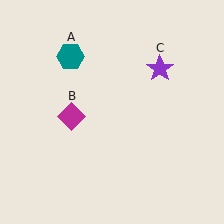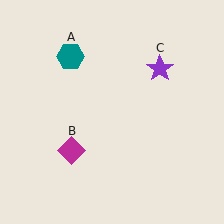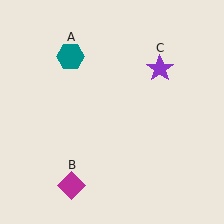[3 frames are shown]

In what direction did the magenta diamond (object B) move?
The magenta diamond (object B) moved down.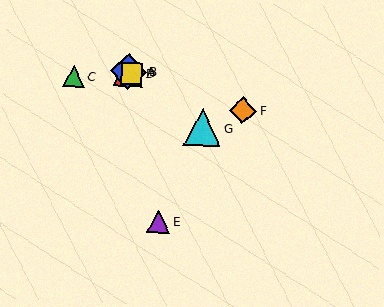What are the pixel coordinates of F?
Object F is at (243, 110).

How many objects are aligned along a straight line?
4 objects (A, B, D, G) are aligned along a straight line.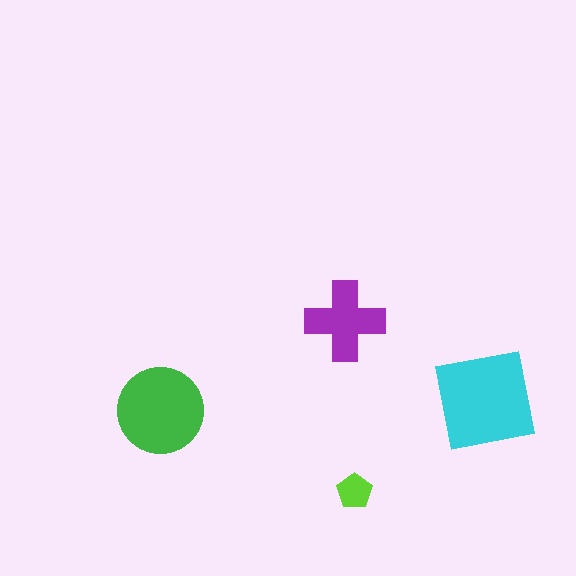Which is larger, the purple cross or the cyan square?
The cyan square.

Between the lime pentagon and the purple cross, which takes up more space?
The purple cross.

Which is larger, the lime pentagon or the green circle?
The green circle.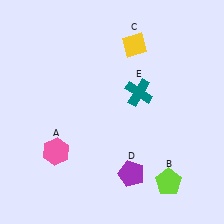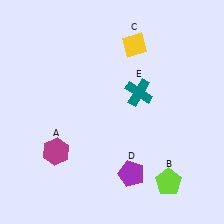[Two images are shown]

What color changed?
The hexagon (A) changed from pink in Image 1 to magenta in Image 2.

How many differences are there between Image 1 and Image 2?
There is 1 difference between the two images.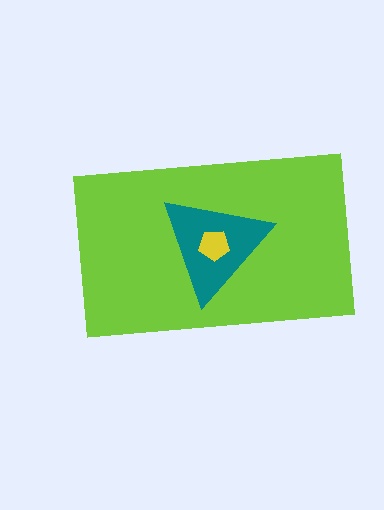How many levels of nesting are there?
3.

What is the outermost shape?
The lime rectangle.